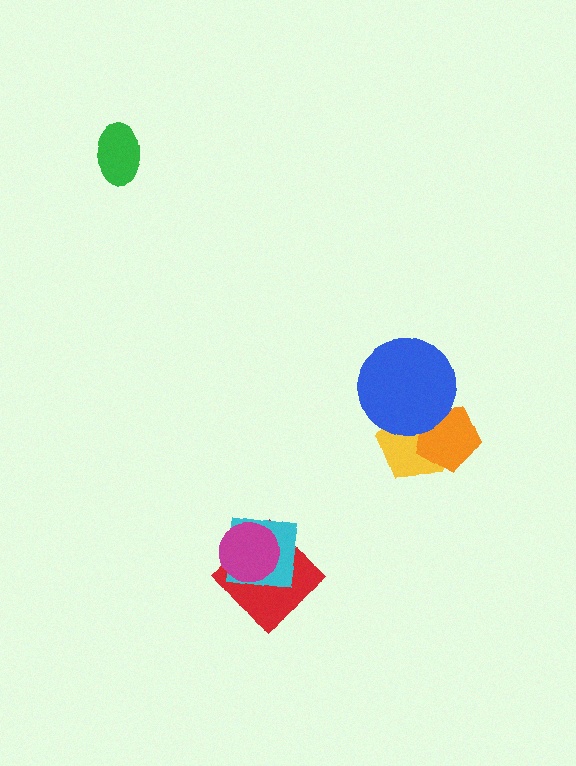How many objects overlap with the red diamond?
2 objects overlap with the red diamond.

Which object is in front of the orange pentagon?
The blue circle is in front of the orange pentagon.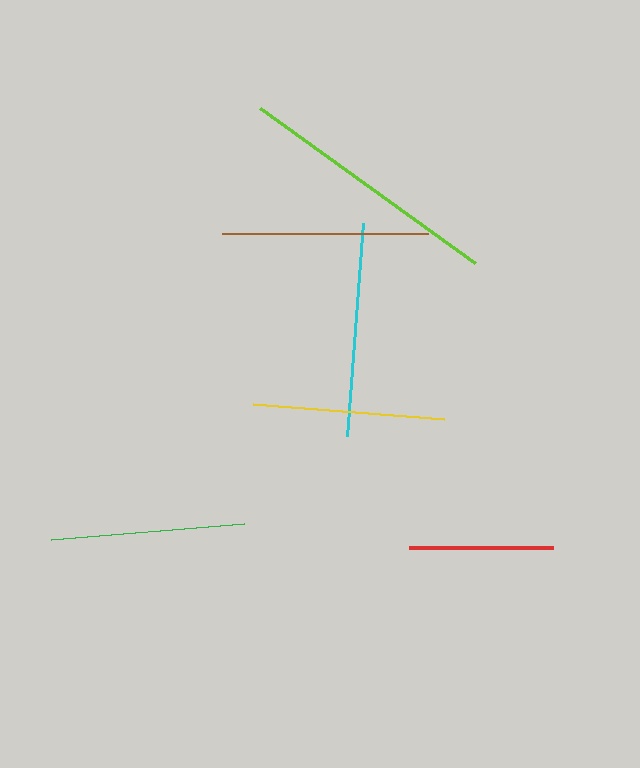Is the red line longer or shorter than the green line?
The green line is longer than the red line.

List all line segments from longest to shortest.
From longest to shortest: lime, cyan, brown, green, yellow, red.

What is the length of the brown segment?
The brown segment is approximately 205 pixels long.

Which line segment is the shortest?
The red line is the shortest at approximately 144 pixels.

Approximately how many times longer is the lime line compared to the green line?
The lime line is approximately 1.4 times the length of the green line.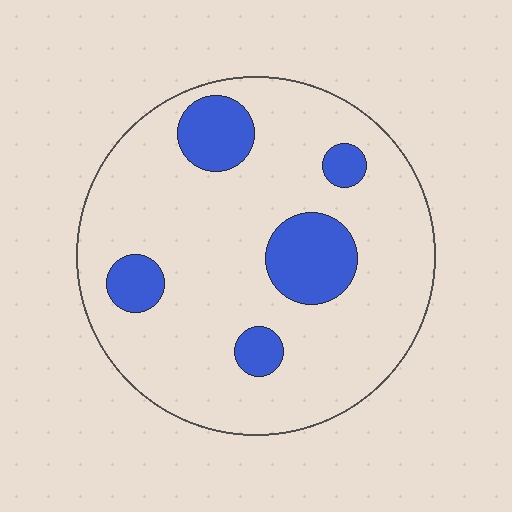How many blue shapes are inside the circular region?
5.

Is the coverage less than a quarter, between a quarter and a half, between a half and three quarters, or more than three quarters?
Less than a quarter.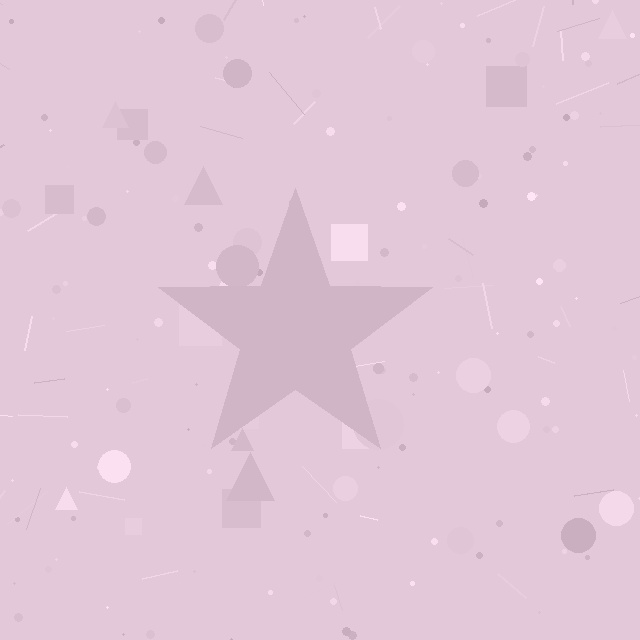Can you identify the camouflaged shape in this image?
The camouflaged shape is a star.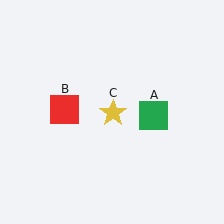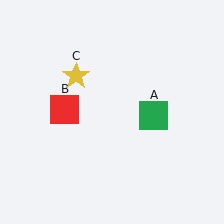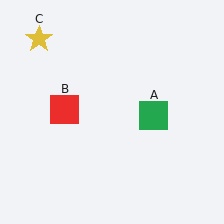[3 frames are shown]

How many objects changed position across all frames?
1 object changed position: yellow star (object C).